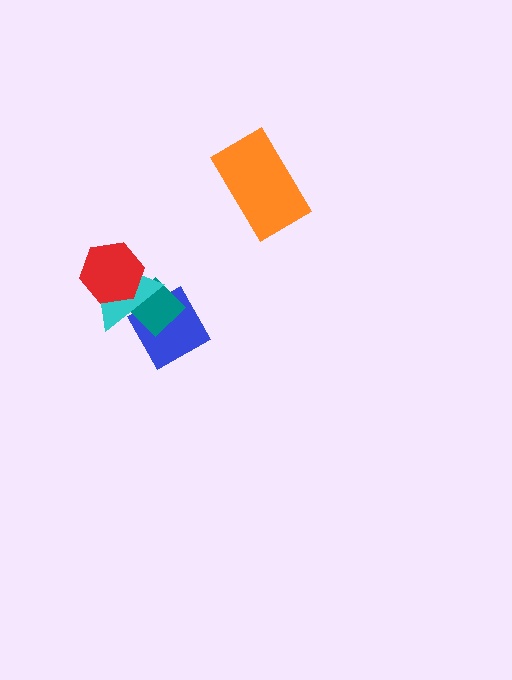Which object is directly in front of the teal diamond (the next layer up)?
The cyan triangle is directly in front of the teal diamond.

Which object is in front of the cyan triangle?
The red hexagon is in front of the cyan triangle.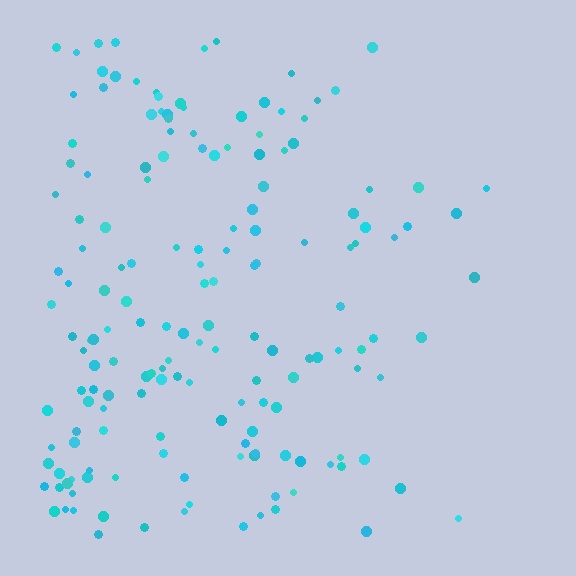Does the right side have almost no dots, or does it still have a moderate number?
Still a moderate number, just noticeably fewer than the left.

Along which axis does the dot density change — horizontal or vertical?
Horizontal.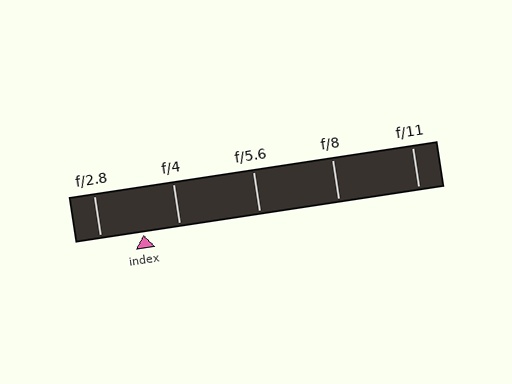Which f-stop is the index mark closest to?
The index mark is closest to f/4.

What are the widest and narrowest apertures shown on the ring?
The widest aperture shown is f/2.8 and the narrowest is f/11.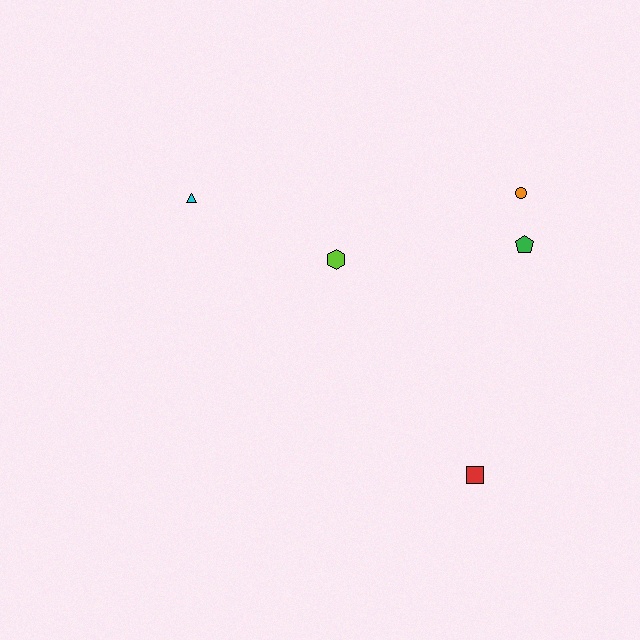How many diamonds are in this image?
There are no diamonds.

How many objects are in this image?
There are 5 objects.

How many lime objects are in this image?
There is 1 lime object.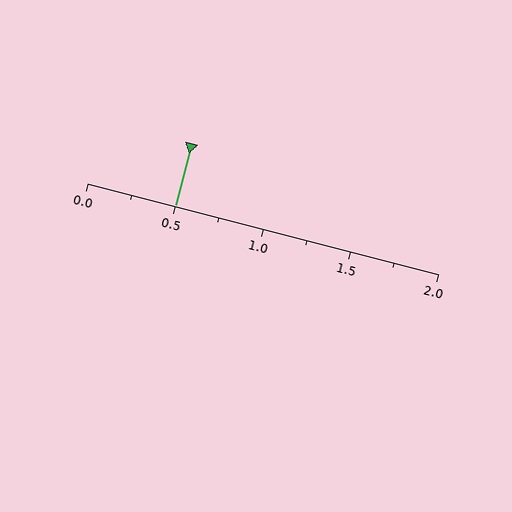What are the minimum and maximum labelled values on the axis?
The axis runs from 0.0 to 2.0.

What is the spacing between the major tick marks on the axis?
The major ticks are spaced 0.5 apart.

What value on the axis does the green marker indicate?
The marker indicates approximately 0.5.